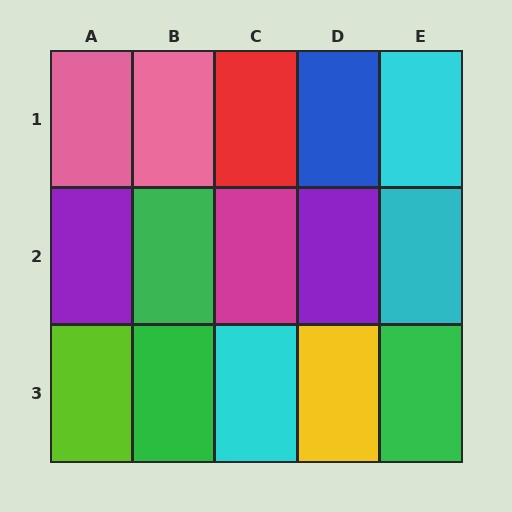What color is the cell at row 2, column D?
Purple.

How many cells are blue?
1 cell is blue.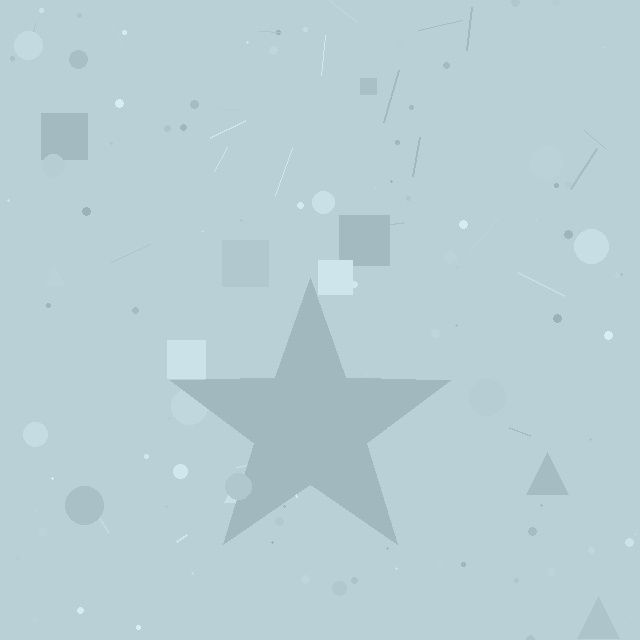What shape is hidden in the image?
A star is hidden in the image.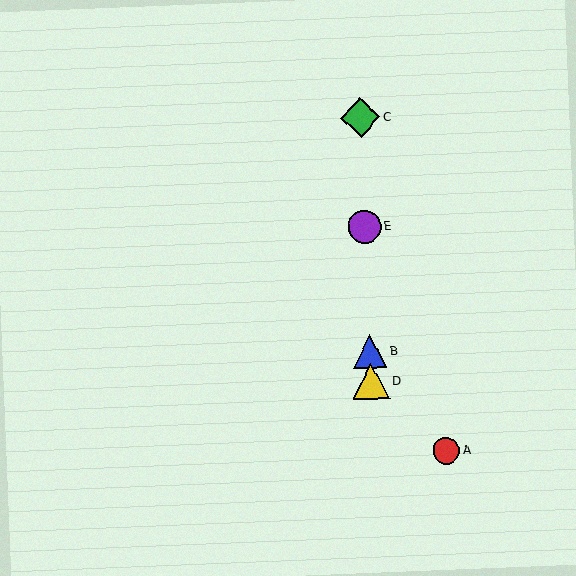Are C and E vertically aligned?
Yes, both are at x≈360.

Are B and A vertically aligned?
No, B is at x≈370 and A is at x≈446.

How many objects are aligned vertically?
4 objects (B, C, D, E) are aligned vertically.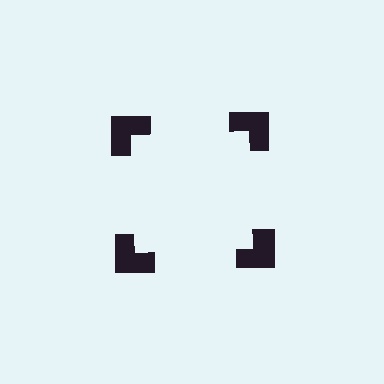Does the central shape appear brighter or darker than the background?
It typically appears slightly brighter than the background, even though no actual brightness change is drawn.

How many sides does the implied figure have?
4 sides.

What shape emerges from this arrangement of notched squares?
An illusory square — its edges are inferred from the aligned wedge cuts in the notched squares, not physically drawn.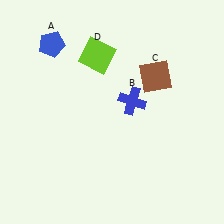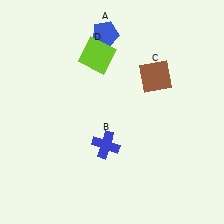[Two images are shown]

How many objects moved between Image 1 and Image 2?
2 objects moved between the two images.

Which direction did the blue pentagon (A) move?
The blue pentagon (A) moved right.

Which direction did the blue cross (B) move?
The blue cross (B) moved down.